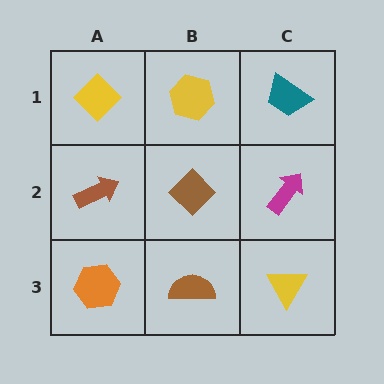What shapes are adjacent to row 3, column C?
A magenta arrow (row 2, column C), a brown semicircle (row 3, column B).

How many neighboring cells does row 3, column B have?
3.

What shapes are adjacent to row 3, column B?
A brown diamond (row 2, column B), an orange hexagon (row 3, column A), a yellow triangle (row 3, column C).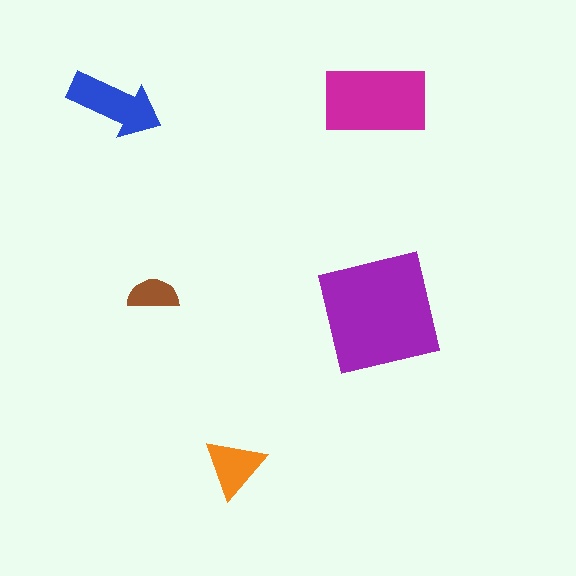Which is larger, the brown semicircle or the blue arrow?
The blue arrow.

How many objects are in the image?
There are 5 objects in the image.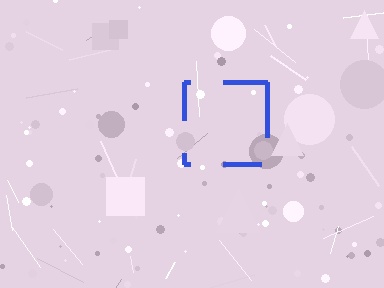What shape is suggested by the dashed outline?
The dashed outline suggests a square.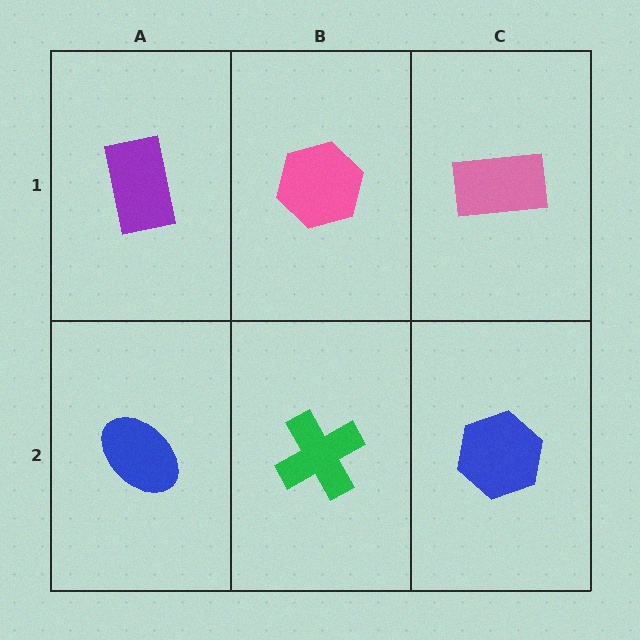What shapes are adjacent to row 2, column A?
A purple rectangle (row 1, column A), a green cross (row 2, column B).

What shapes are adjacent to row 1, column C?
A blue hexagon (row 2, column C), a pink hexagon (row 1, column B).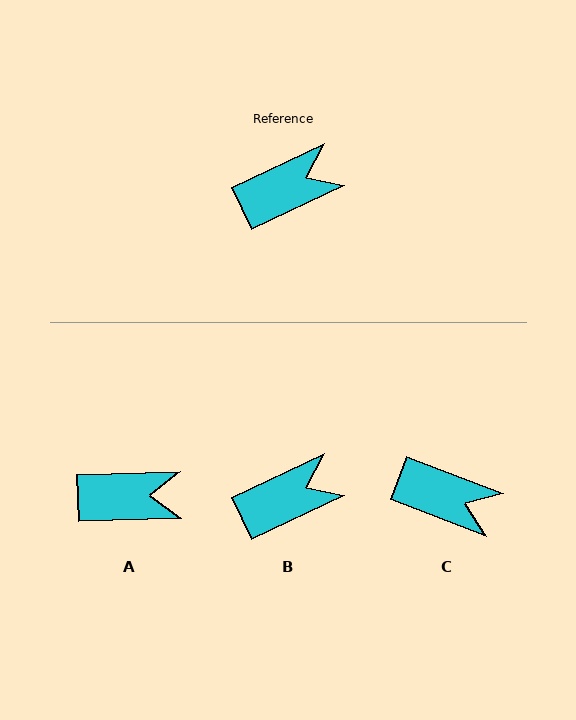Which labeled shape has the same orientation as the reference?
B.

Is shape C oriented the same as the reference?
No, it is off by about 46 degrees.